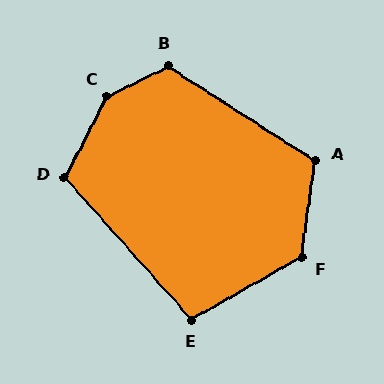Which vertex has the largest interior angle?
C, at approximately 144 degrees.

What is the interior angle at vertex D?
Approximately 111 degrees (obtuse).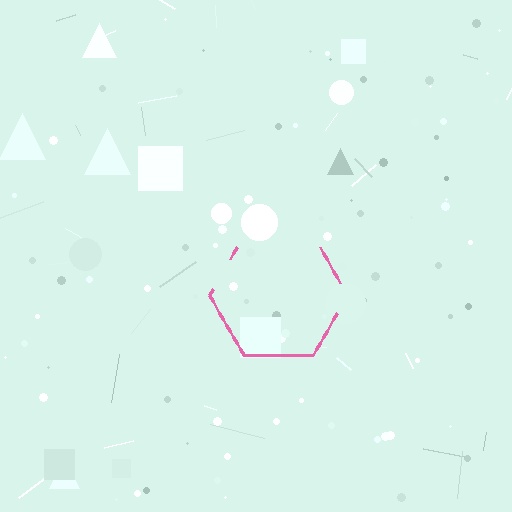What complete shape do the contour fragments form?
The contour fragments form a hexagon.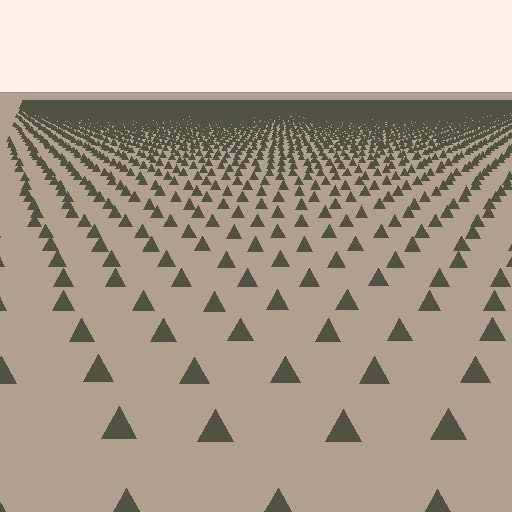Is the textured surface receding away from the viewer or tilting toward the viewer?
The surface is receding away from the viewer. Texture elements get smaller and denser toward the top.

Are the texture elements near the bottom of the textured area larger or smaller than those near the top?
Larger. Near the bottom, elements are closer to the viewer and appear at a bigger on-screen size.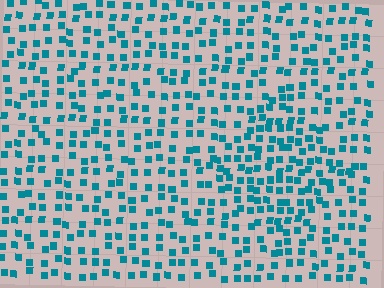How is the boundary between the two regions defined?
The boundary is defined by a change in element density (approximately 1.6x ratio). All elements are the same color, size, and shape.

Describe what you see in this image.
The image contains small teal elements arranged at two different densities. A diamond-shaped region is visible where the elements are more densely packed than the surrounding area.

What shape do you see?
I see a diamond.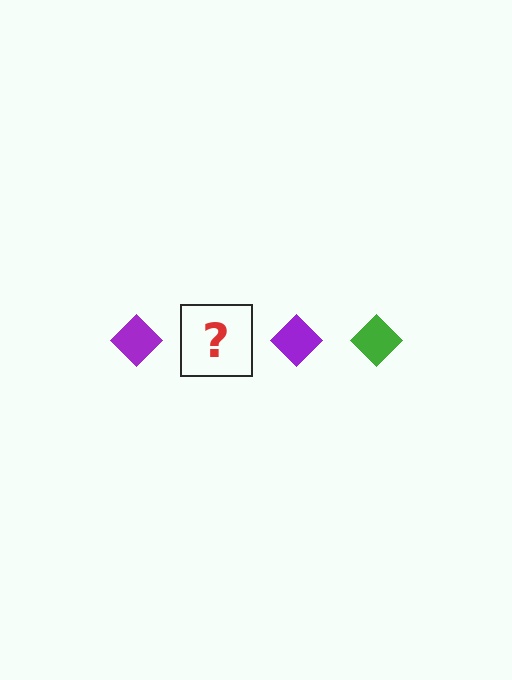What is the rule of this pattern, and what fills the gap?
The rule is that the pattern cycles through purple, green diamonds. The gap should be filled with a green diamond.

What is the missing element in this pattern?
The missing element is a green diamond.